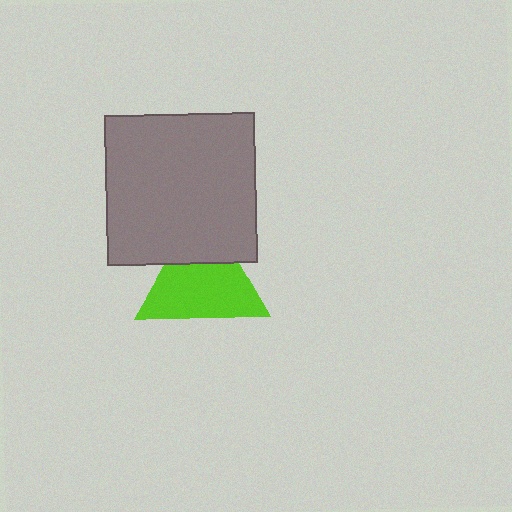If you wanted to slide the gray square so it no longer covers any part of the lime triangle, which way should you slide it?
Slide it up — that is the most direct way to separate the two shapes.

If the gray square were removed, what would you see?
You would see the complete lime triangle.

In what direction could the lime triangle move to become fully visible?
The lime triangle could move down. That would shift it out from behind the gray square entirely.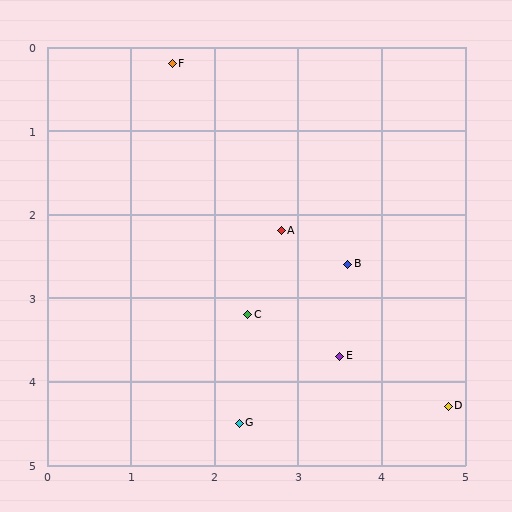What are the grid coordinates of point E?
Point E is at approximately (3.5, 3.7).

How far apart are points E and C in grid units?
Points E and C are about 1.2 grid units apart.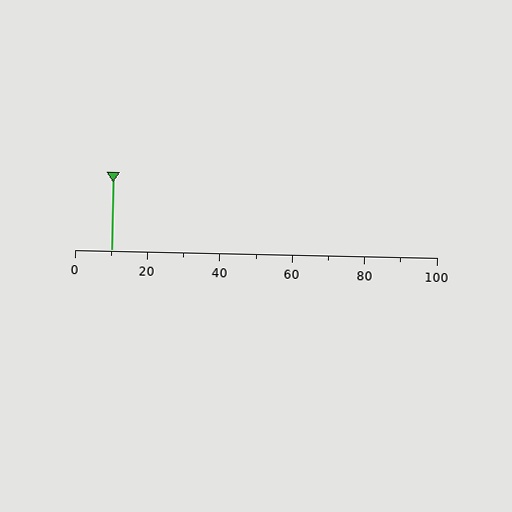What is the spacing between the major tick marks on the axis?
The major ticks are spaced 20 apart.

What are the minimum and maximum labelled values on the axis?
The axis runs from 0 to 100.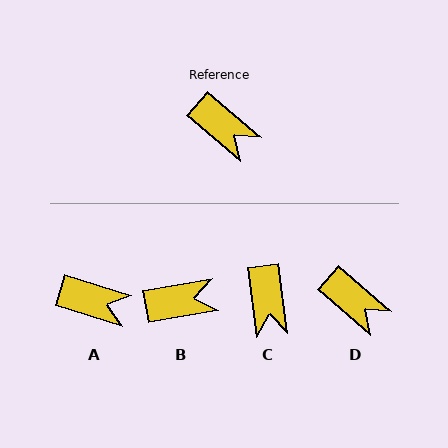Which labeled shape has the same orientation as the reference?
D.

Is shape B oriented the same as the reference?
No, it is off by about 51 degrees.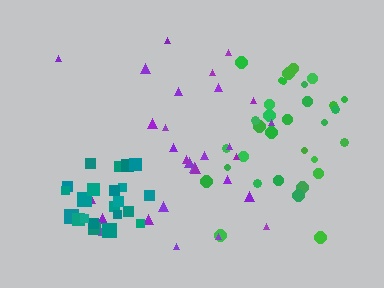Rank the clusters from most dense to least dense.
teal, green, purple.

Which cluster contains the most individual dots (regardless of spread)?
Green (33).